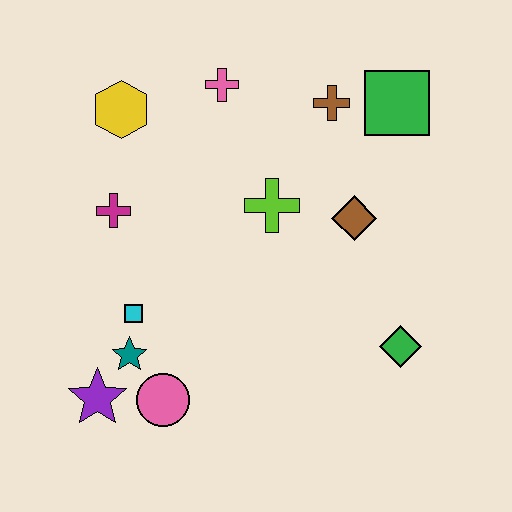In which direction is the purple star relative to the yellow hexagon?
The purple star is below the yellow hexagon.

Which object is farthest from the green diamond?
The yellow hexagon is farthest from the green diamond.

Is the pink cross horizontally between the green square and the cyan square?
Yes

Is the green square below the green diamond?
No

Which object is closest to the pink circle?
The teal star is closest to the pink circle.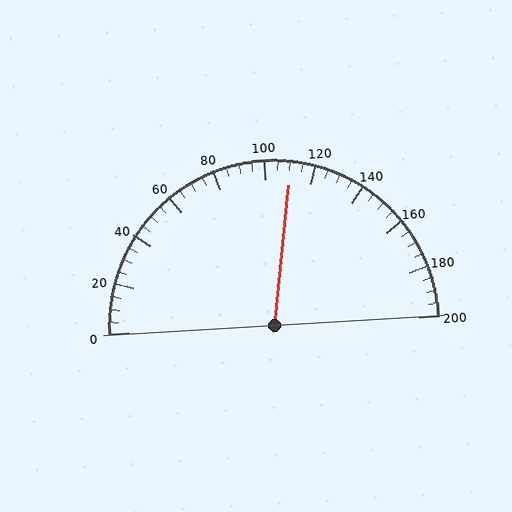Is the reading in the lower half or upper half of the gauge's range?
The reading is in the upper half of the range (0 to 200).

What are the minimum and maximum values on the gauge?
The gauge ranges from 0 to 200.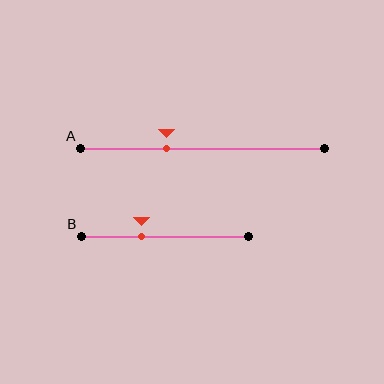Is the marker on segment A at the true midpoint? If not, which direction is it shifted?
No, the marker on segment A is shifted to the left by about 15% of the segment length.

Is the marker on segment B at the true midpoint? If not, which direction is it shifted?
No, the marker on segment B is shifted to the left by about 14% of the segment length.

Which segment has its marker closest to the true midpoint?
Segment B has its marker closest to the true midpoint.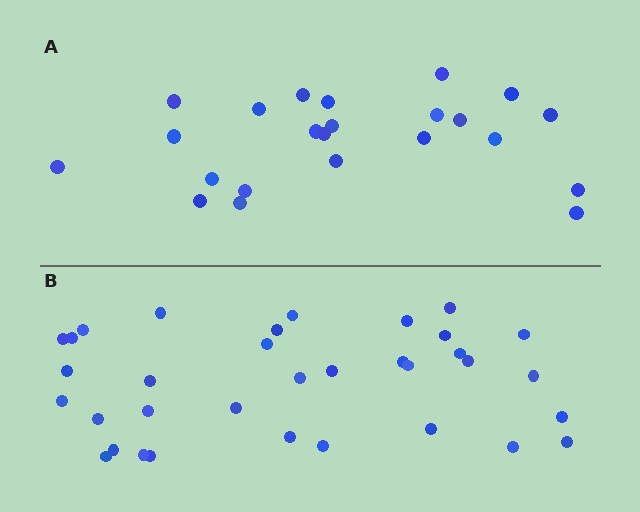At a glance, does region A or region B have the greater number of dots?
Region B (the bottom region) has more dots.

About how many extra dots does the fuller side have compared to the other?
Region B has roughly 12 or so more dots than region A.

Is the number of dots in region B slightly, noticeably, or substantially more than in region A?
Region B has substantially more. The ratio is roughly 1.5 to 1.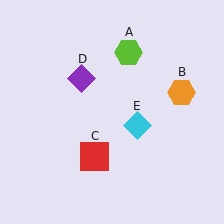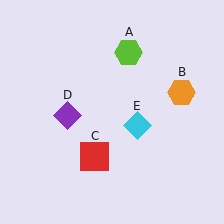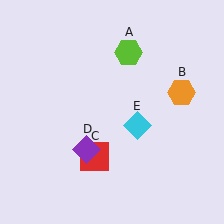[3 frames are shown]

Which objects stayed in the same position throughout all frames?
Lime hexagon (object A) and orange hexagon (object B) and red square (object C) and cyan diamond (object E) remained stationary.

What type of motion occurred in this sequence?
The purple diamond (object D) rotated counterclockwise around the center of the scene.